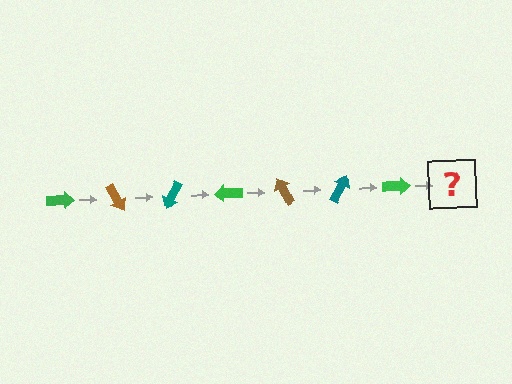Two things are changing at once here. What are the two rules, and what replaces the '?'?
The two rules are that it rotates 60 degrees each step and the color cycles through green, brown, and teal. The '?' should be a brown arrow, rotated 420 degrees from the start.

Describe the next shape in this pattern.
It should be a brown arrow, rotated 420 degrees from the start.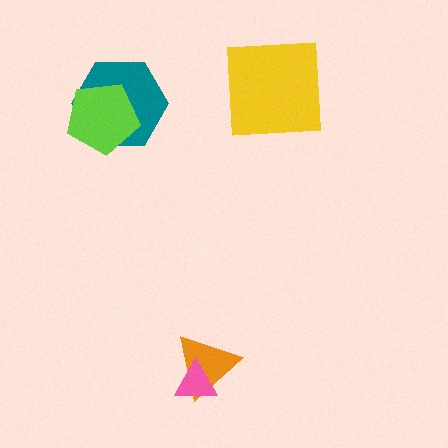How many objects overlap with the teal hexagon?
1 object overlaps with the teal hexagon.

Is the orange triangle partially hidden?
Yes, it is partially covered by another shape.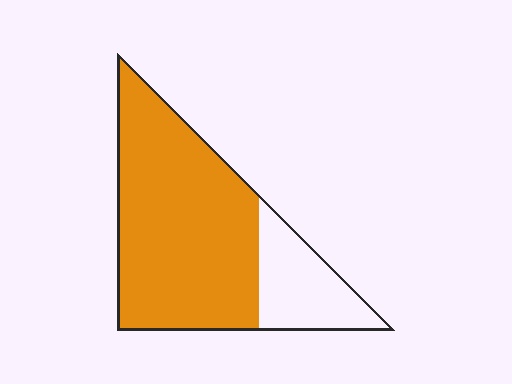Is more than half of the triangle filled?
Yes.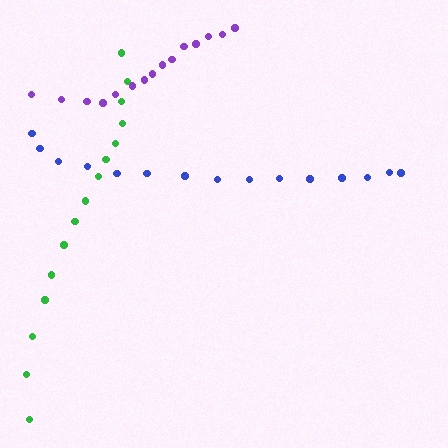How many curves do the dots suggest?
There are 3 distinct paths.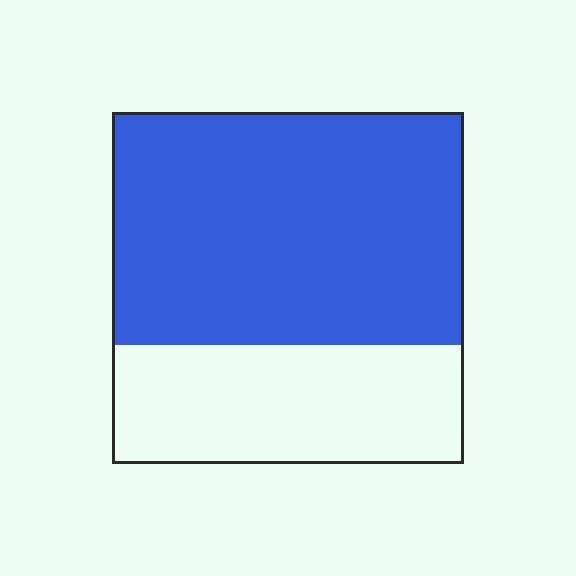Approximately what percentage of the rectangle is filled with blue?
Approximately 65%.